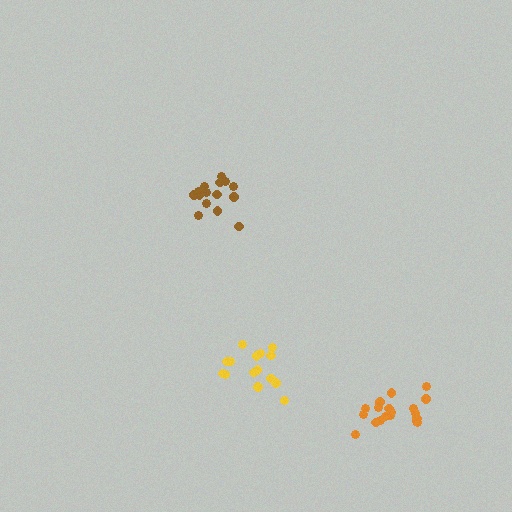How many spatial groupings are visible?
There are 3 spatial groupings.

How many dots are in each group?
Group 1: 15 dots, Group 2: 20 dots, Group 3: 15 dots (50 total).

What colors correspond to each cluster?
The clusters are colored: yellow, orange, brown.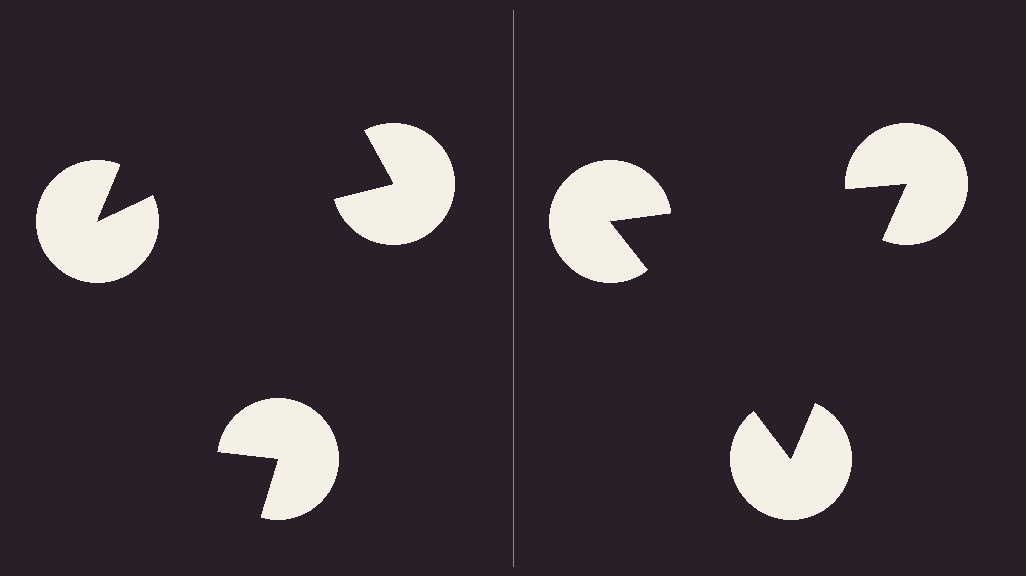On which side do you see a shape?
An illusory triangle appears on the right side. On the left side the wedge cuts are rotated, so no coherent shape forms.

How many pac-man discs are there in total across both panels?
6 — 3 on each side.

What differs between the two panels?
The pac-man discs are positioned identically on both sides; only the wedge orientations differ. On the right they align to a triangle; on the left they are misaligned.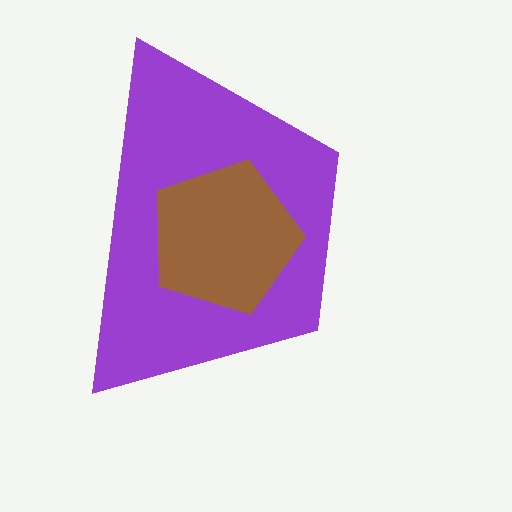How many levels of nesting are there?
2.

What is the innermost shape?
The brown pentagon.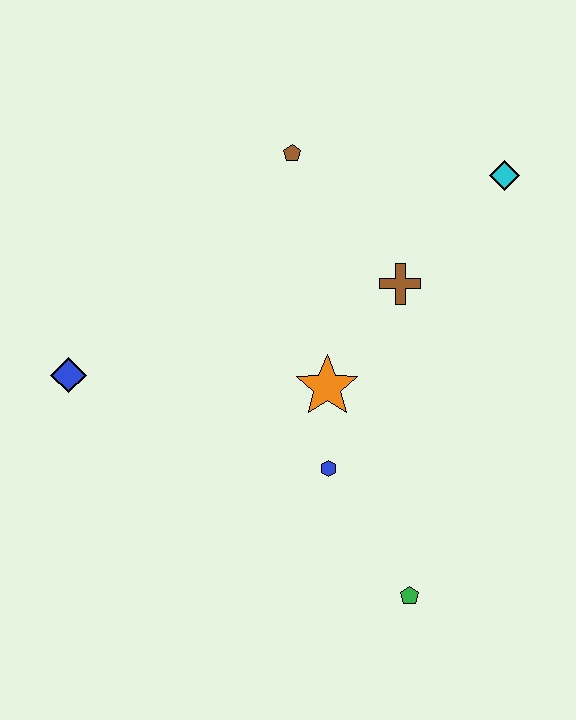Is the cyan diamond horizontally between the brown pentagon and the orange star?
No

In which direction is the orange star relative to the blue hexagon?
The orange star is above the blue hexagon.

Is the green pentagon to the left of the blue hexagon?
No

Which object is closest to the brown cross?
The orange star is closest to the brown cross.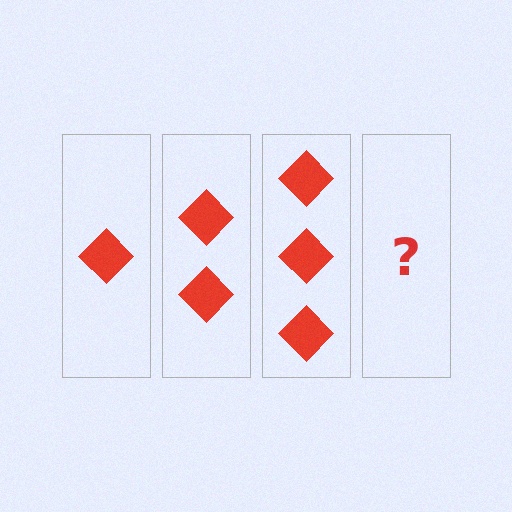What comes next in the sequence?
The next element should be 4 diamonds.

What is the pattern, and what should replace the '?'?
The pattern is that each step adds one more diamond. The '?' should be 4 diamonds.